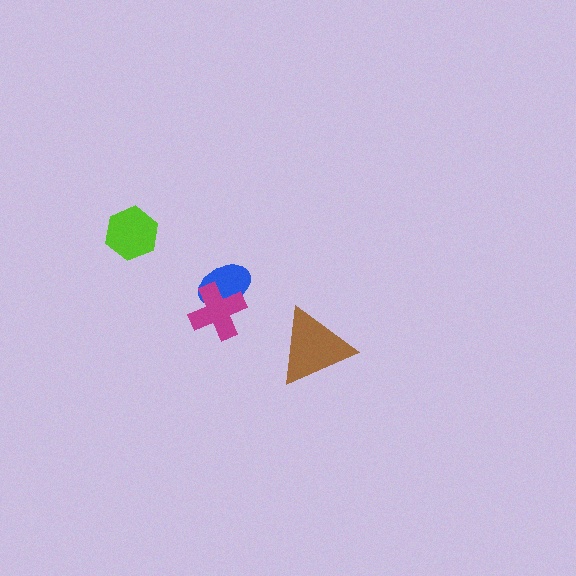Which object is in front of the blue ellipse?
The magenta cross is in front of the blue ellipse.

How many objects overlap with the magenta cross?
1 object overlaps with the magenta cross.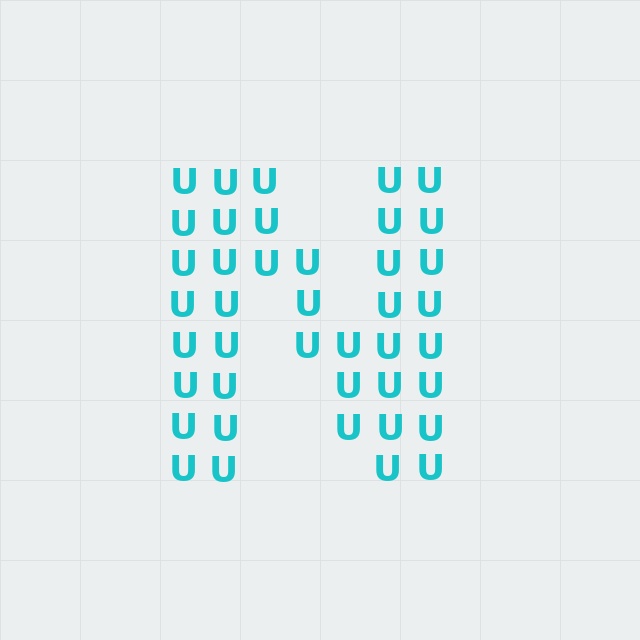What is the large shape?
The large shape is the letter N.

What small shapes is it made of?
It is made of small letter U's.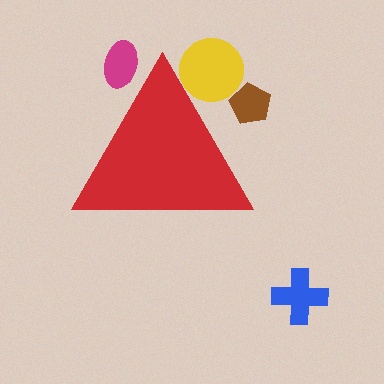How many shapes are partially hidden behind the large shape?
3 shapes are partially hidden.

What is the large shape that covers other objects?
A red triangle.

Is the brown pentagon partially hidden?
Yes, the brown pentagon is partially hidden behind the red triangle.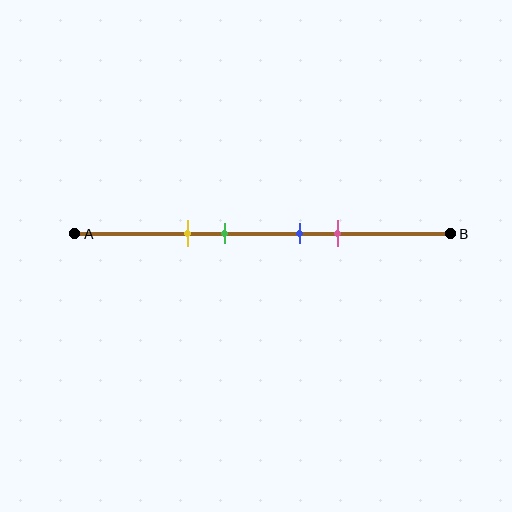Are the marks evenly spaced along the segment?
No, the marks are not evenly spaced.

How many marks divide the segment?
There are 4 marks dividing the segment.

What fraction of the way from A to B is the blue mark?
The blue mark is approximately 60% (0.6) of the way from A to B.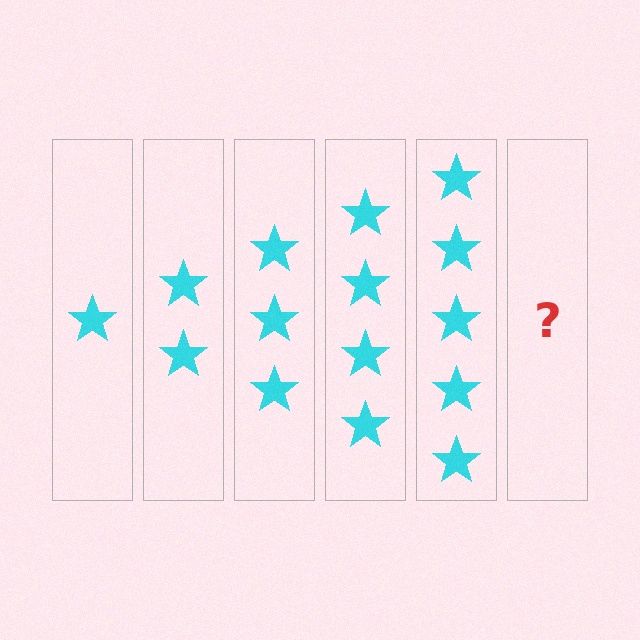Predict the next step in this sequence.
The next step is 6 stars.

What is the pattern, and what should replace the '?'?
The pattern is that each step adds one more star. The '?' should be 6 stars.